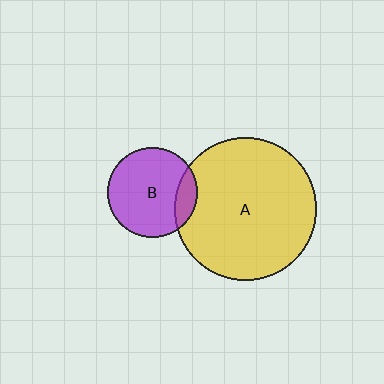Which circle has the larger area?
Circle A (yellow).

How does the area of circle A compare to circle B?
Approximately 2.5 times.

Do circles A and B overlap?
Yes.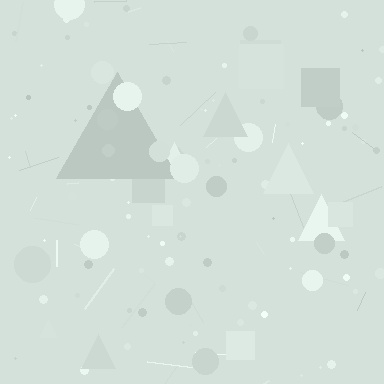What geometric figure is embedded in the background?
A triangle is embedded in the background.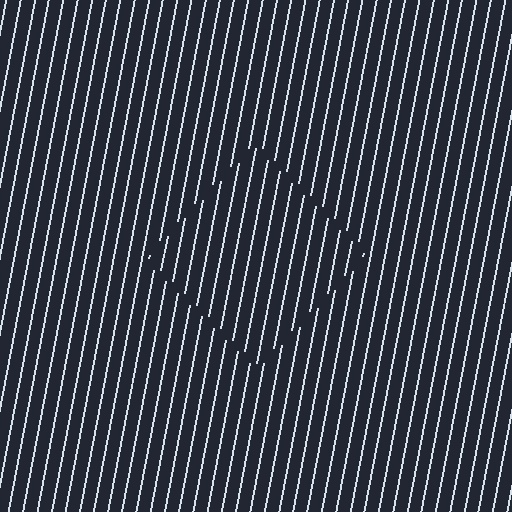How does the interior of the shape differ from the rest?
The interior of the shape contains the same grating, shifted by half a period — the contour is defined by the phase discontinuity where line-ends from the inner and outer gratings abut.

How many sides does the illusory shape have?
4 sides — the line-ends trace a square.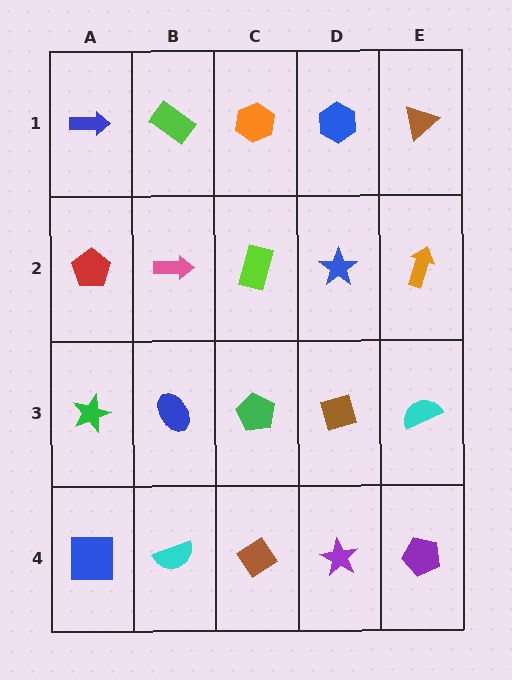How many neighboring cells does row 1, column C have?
3.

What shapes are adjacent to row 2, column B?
A lime rectangle (row 1, column B), a blue ellipse (row 3, column B), a red pentagon (row 2, column A), a lime rectangle (row 2, column C).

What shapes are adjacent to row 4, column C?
A green pentagon (row 3, column C), a cyan semicircle (row 4, column B), a purple star (row 4, column D).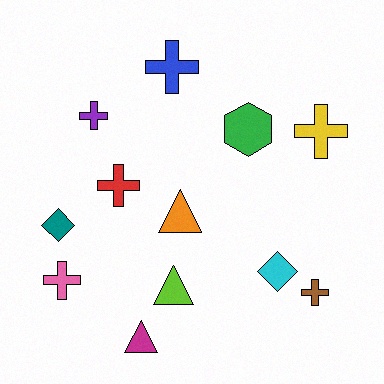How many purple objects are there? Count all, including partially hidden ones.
There is 1 purple object.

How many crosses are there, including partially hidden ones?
There are 6 crosses.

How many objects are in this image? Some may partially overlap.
There are 12 objects.